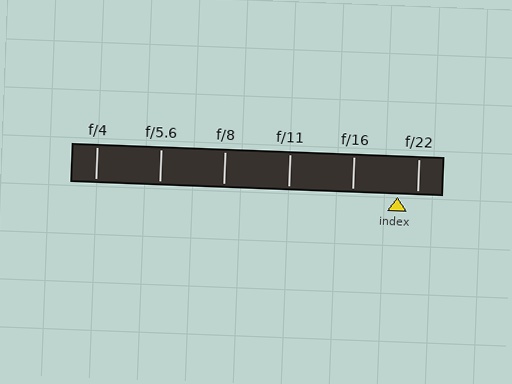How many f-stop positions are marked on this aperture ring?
There are 6 f-stop positions marked.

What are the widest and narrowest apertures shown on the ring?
The widest aperture shown is f/4 and the narrowest is f/22.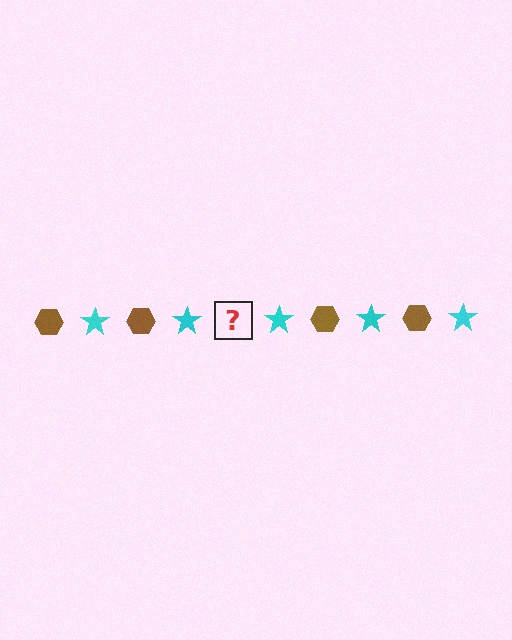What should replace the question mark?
The question mark should be replaced with a brown hexagon.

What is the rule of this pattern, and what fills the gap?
The rule is that the pattern alternates between brown hexagon and cyan star. The gap should be filled with a brown hexagon.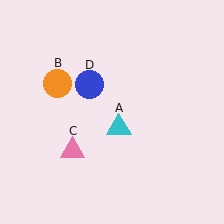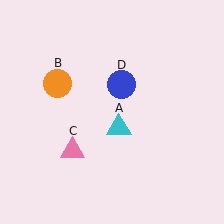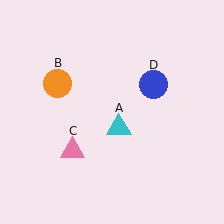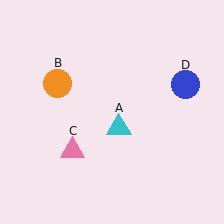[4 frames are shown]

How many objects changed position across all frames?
1 object changed position: blue circle (object D).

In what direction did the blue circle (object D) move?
The blue circle (object D) moved right.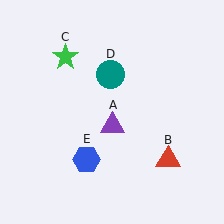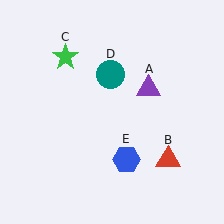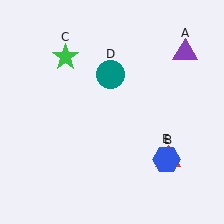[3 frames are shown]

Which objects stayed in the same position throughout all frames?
Red triangle (object B) and green star (object C) and teal circle (object D) remained stationary.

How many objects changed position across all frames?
2 objects changed position: purple triangle (object A), blue hexagon (object E).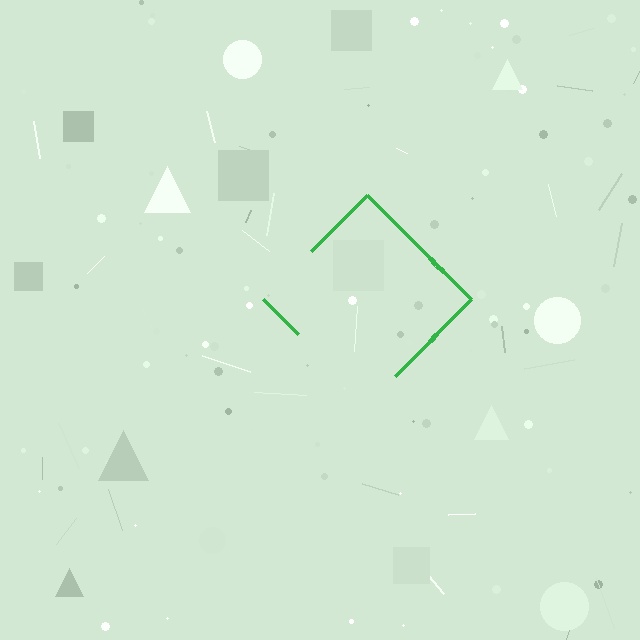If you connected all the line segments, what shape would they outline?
They would outline a diamond.